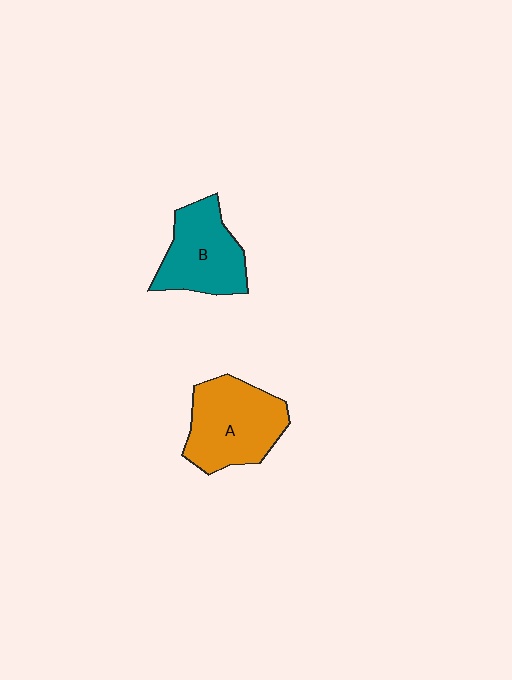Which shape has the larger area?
Shape A (orange).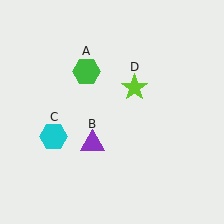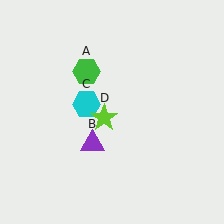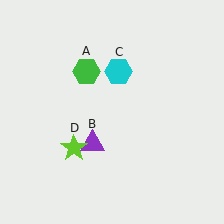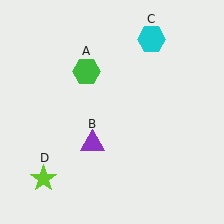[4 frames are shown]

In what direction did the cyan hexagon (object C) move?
The cyan hexagon (object C) moved up and to the right.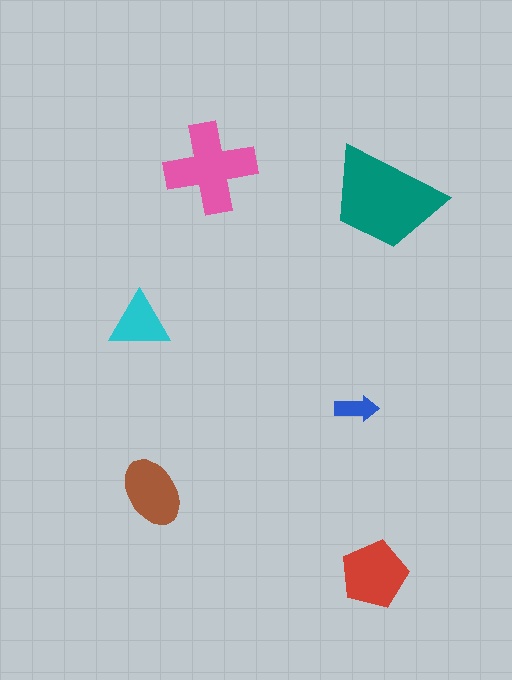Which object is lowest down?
The red pentagon is bottommost.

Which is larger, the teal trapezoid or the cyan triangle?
The teal trapezoid.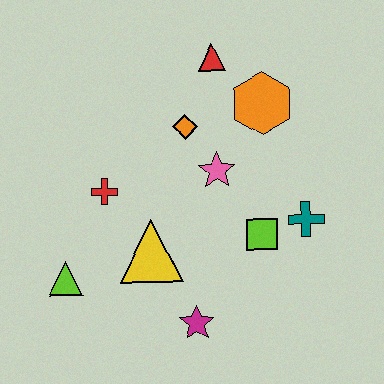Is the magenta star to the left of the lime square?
Yes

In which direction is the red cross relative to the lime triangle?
The red cross is above the lime triangle.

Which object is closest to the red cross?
The yellow triangle is closest to the red cross.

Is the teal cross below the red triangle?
Yes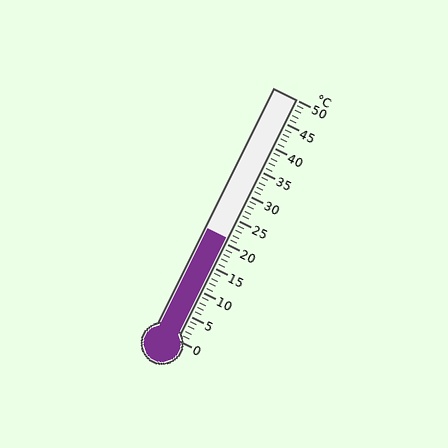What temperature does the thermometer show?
The thermometer shows approximately 21°C.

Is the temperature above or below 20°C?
The temperature is above 20°C.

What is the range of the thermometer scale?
The thermometer scale ranges from 0°C to 50°C.